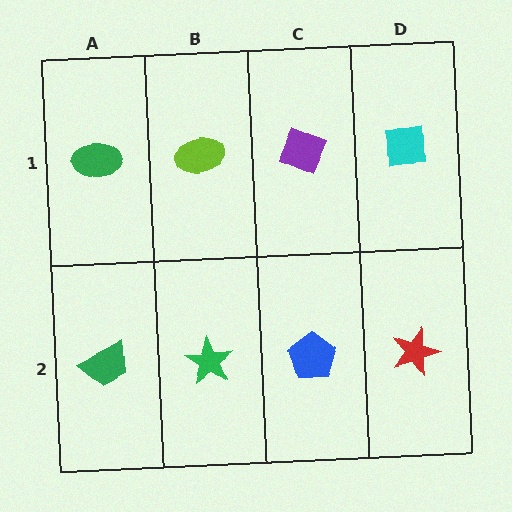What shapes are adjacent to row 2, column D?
A cyan square (row 1, column D), a blue pentagon (row 2, column C).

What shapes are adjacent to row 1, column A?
A green trapezoid (row 2, column A), a lime ellipse (row 1, column B).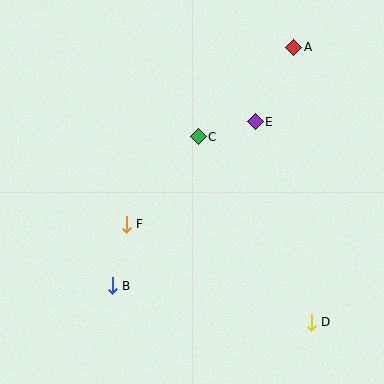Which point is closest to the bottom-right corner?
Point D is closest to the bottom-right corner.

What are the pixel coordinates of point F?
Point F is at (126, 224).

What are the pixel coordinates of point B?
Point B is at (112, 286).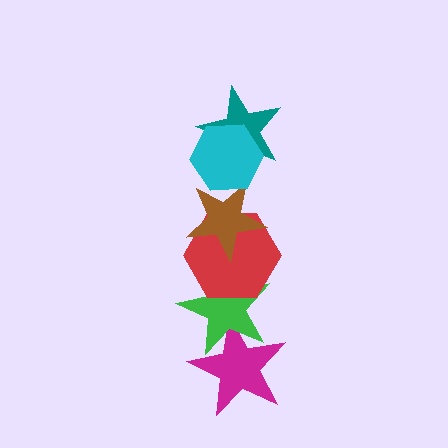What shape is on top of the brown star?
The teal star is on top of the brown star.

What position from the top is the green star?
The green star is 5th from the top.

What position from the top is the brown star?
The brown star is 3rd from the top.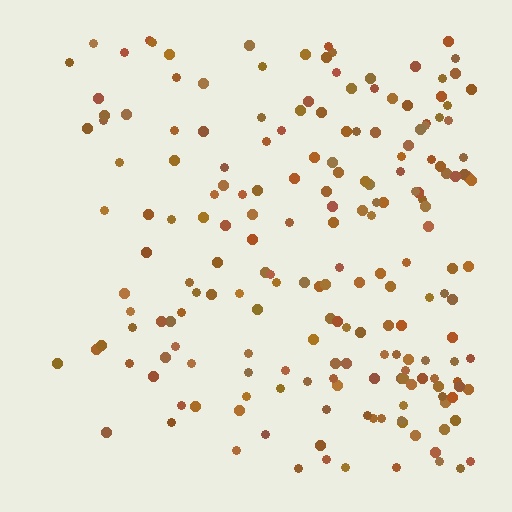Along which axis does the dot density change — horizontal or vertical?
Horizontal.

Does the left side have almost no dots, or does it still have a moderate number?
Still a moderate number, just noticeably fewer than the right.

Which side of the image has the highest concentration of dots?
The right.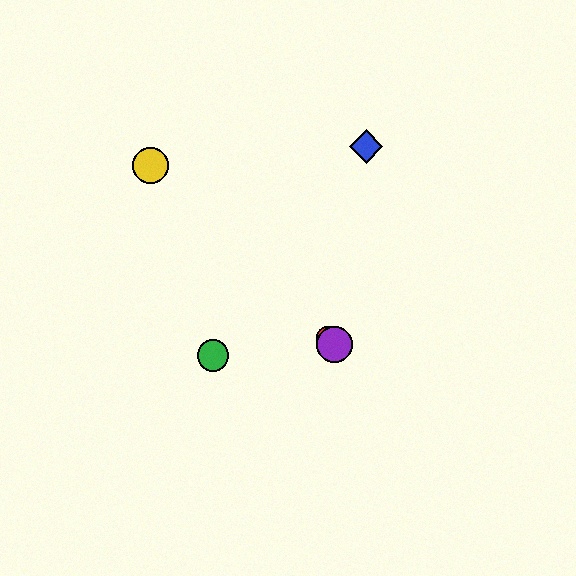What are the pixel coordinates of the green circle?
The green circle is at (213, 355).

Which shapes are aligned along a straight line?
The red circle, the yellow circle, the purple circle are aligned along a straight line.